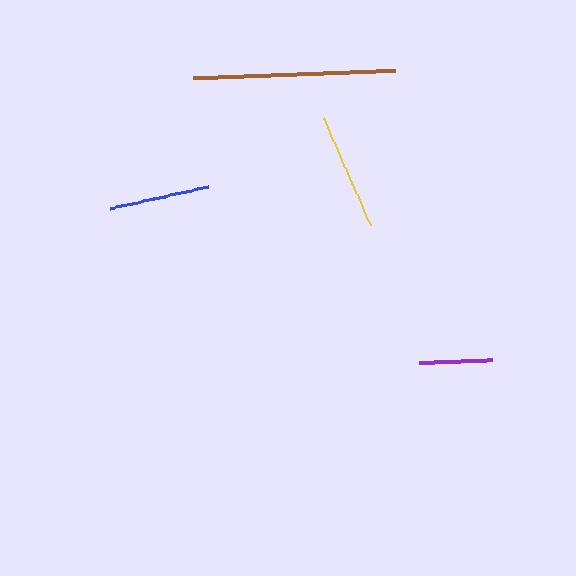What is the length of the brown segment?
The brown segment is approximately 202 pixels long.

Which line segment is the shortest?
The purple line is the shortest at approximately 73 pixels.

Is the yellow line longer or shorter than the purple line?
The yellow line is longer than the purple line.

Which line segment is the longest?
The brown line is the longest at approximately 202 pixels.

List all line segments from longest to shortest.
From longest to shortest: brown, yellow, blue, purple.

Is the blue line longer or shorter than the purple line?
The blue line is longer than the purple line.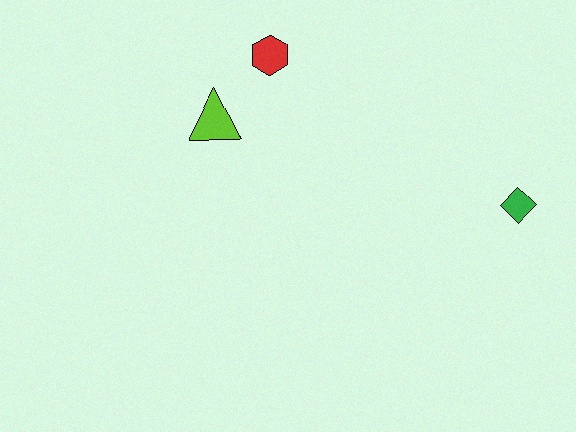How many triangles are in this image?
There is 1 triangle.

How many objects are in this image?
There are 3 objects.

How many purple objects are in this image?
There are no purple objects.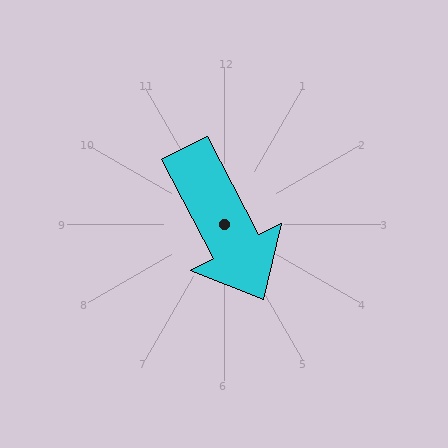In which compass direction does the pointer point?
Southeast.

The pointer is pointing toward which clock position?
Roughly 5 o'clock.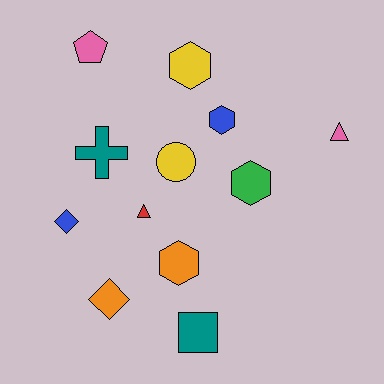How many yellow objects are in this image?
There are 2 yellow objects.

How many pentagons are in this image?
There is 1 pentagon.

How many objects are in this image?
There are 12 objects.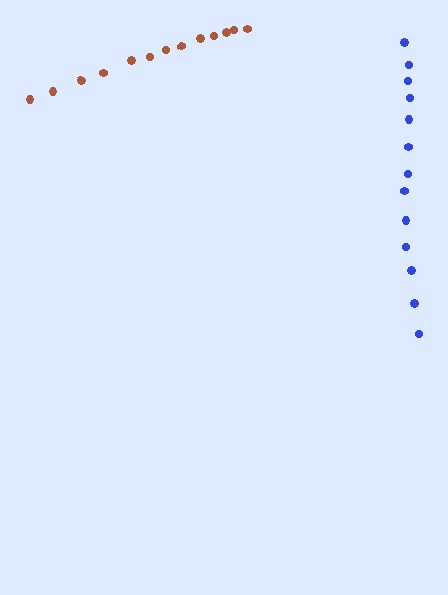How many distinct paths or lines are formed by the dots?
There are 2 distinct paths.